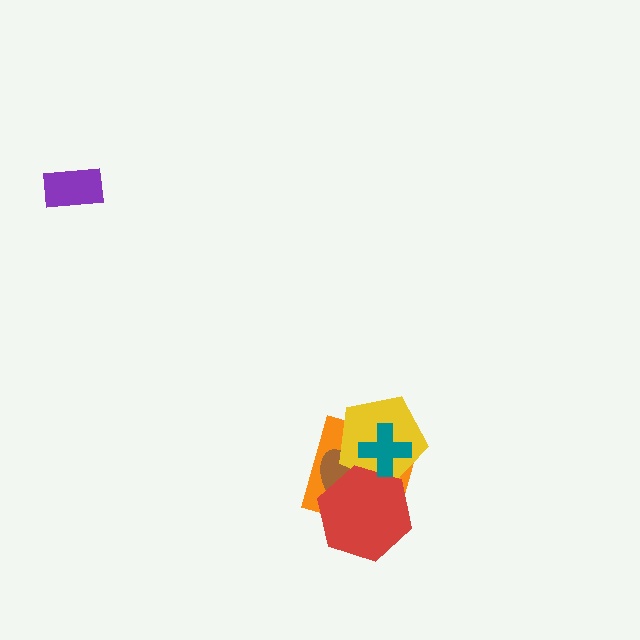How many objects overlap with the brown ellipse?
3 objects overlap with the brown ellipse.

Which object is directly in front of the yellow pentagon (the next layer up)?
The red hexagon is directly in front of the yellow pentagon.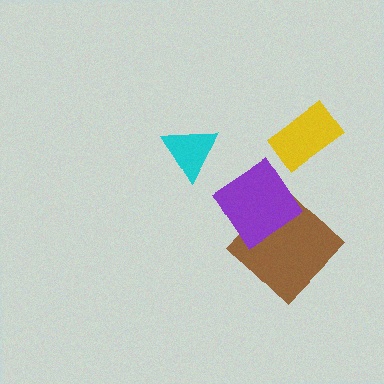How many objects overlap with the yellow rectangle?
0 objects overlap with the yellow rectangle.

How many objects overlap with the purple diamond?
1 object overlaps with the purple diamond.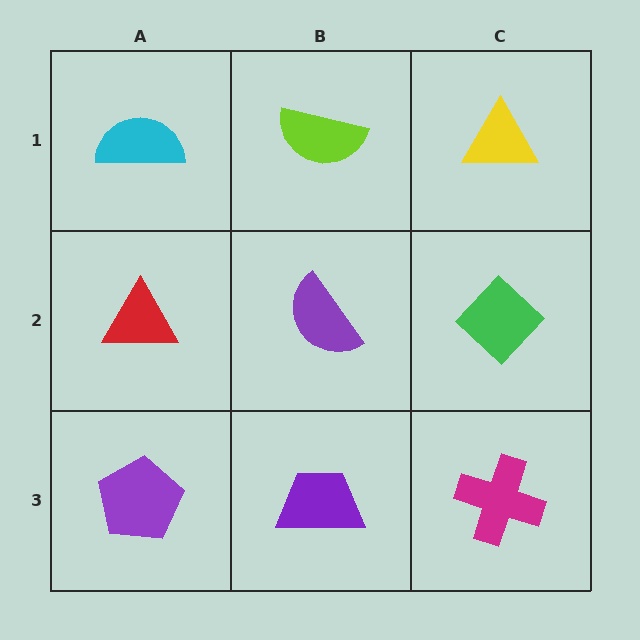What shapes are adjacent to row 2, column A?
A cyan semicircle (row 1, column A), a purple pentagon (row 3, column A), a purple semicircle (row 2, column B).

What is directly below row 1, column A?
A red triangle.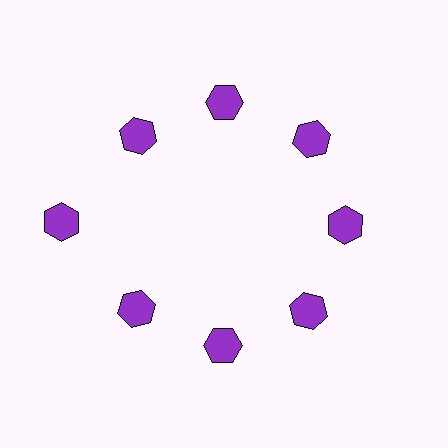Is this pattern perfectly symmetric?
No. The 8 purple hexagons are arranged in a ring, but one element near the 9 o'clock position is pushed outward from the center, breaking the 8-fold rotational symmetry.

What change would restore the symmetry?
The symmetry would be restored by moving it inward, back onto the ring so that all 8 hexagons sit at equal angles and equal distance from the center.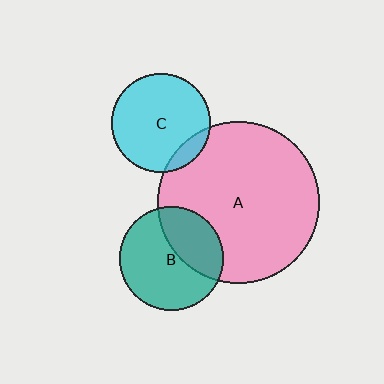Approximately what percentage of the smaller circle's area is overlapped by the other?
Approximately 35%.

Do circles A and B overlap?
Yes.